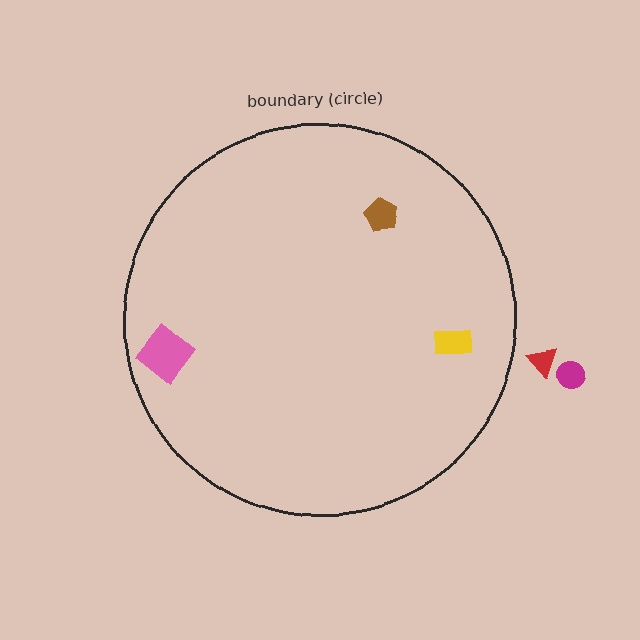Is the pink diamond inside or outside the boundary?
Inside.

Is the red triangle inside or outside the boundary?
Outside.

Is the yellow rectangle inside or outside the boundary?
Inside.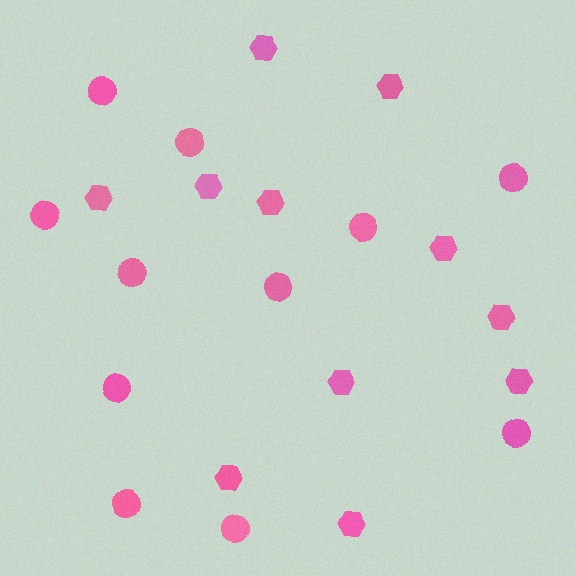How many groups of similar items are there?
There are 2 groups: one group of circles (11) and one group of hexagons (11).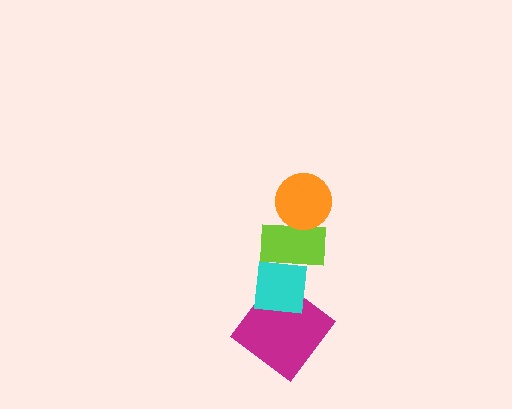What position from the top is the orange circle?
The orange circle is 1st from the top.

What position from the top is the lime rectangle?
The lime rectangle is 2nd from the top.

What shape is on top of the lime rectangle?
The orange circle is on top of the lime rectangle.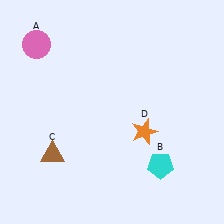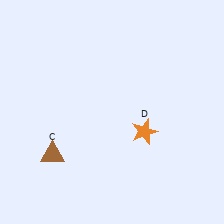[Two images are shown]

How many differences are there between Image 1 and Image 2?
There are 2 differences between the two images.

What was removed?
The cyan pentagon (B), the pink circle (A) were removed in Image 2.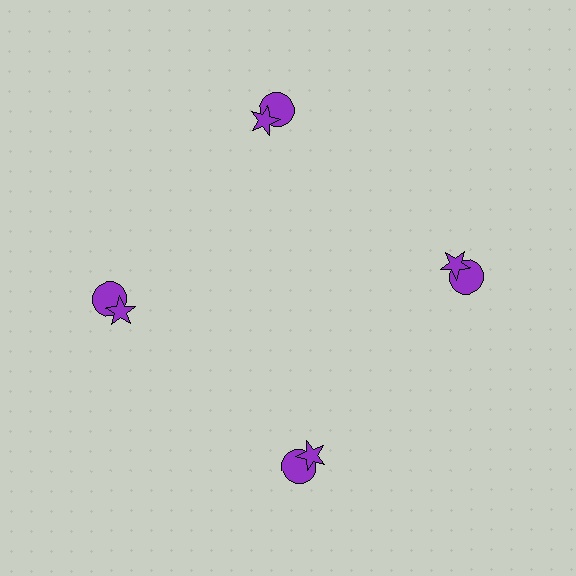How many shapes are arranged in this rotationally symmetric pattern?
There are 8 shapes, arranged in 4 groups of 2.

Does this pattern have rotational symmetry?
Yes, this pattern has 4-fold rotational symmetry. It looks the same after rotating 90 degrees around the center.